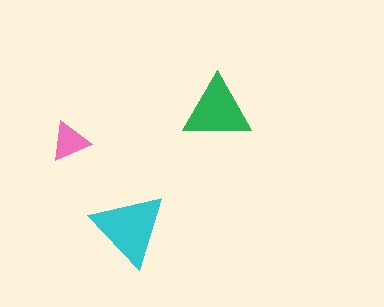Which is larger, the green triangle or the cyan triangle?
The cyan one.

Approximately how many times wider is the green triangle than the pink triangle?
About 1.5 times wider.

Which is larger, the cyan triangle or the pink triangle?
The cyan one.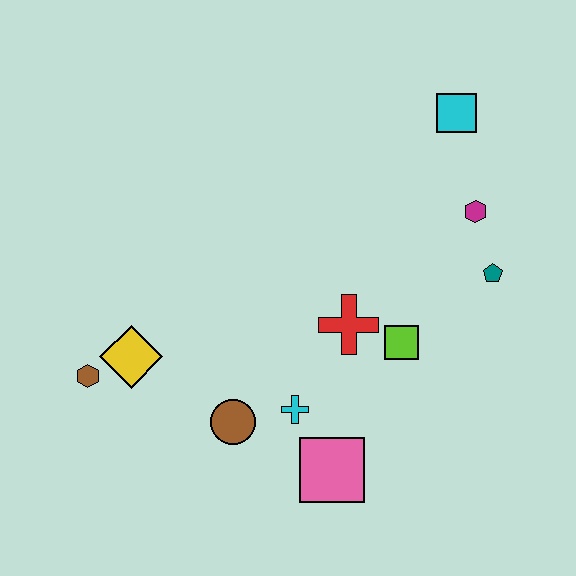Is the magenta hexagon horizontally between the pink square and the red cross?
No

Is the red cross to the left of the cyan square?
Yes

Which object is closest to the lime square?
The red cross is closest to the lime square.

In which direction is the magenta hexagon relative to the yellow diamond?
The magenta hexagon is to the right of the yellow diamond.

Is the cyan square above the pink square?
Yes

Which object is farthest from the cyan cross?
The cyan square is farthest from the cyan cross.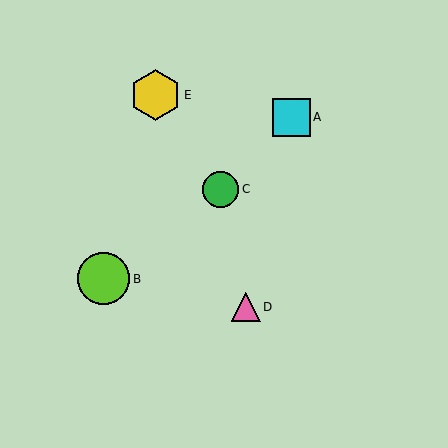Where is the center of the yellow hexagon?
The center of the yellow hexagon is at (155, 95).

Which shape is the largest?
The lime circle (labeled B) is the largest.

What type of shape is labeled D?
Shape D is a pink triangle.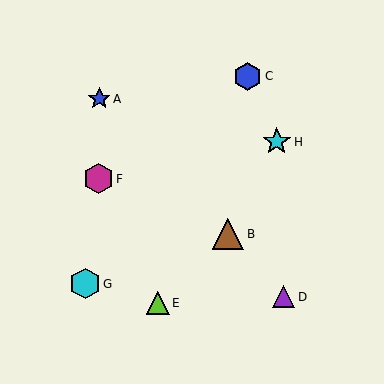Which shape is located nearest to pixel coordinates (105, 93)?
The blue star (labeled A) at (99, 99) is nearest to that location.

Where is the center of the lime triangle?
The center of the lime triangle is at (158, 303).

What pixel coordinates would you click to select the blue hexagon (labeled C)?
Click at (248, 76) to select the blue hexagon C.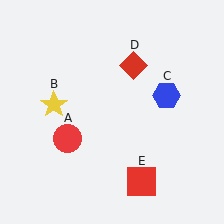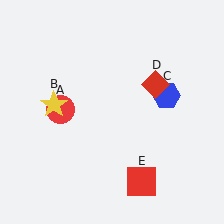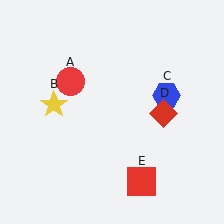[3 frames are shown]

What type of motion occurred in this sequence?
The red circle (object A), red diamond (object D) rotated clockwise around the center of the scene.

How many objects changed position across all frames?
2 objects changed position: red circle (object A), red diamond (object D).